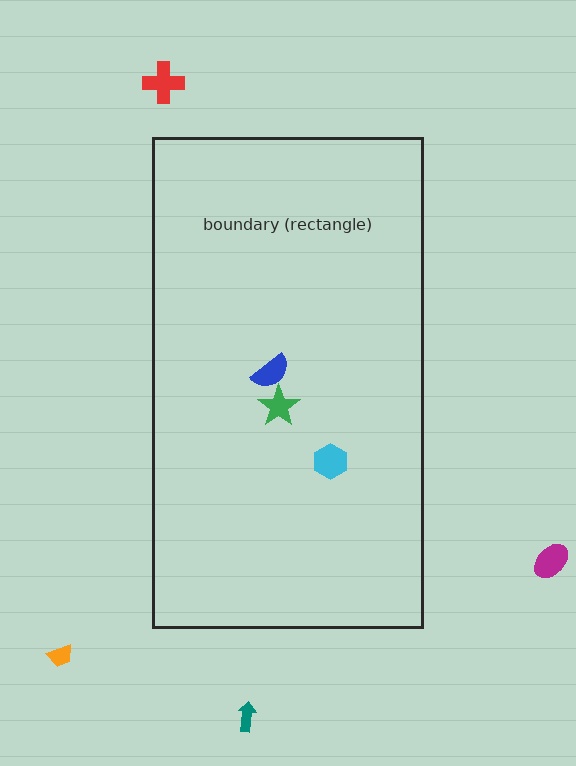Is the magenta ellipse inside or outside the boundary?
Outside.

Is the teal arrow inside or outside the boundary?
Outside.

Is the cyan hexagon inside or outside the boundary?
Inside.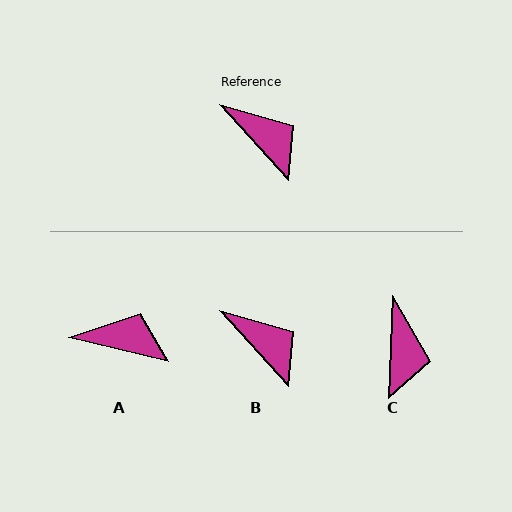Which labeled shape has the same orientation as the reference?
B.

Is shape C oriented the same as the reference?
No, it is off by about 45 degrees.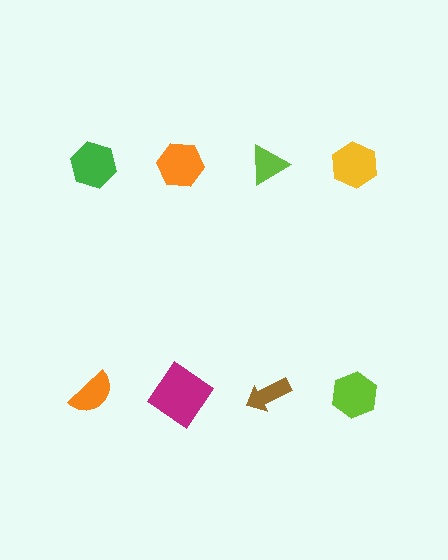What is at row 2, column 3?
A brown arrow.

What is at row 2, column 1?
An orange semicircle.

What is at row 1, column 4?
A yellow hexagon.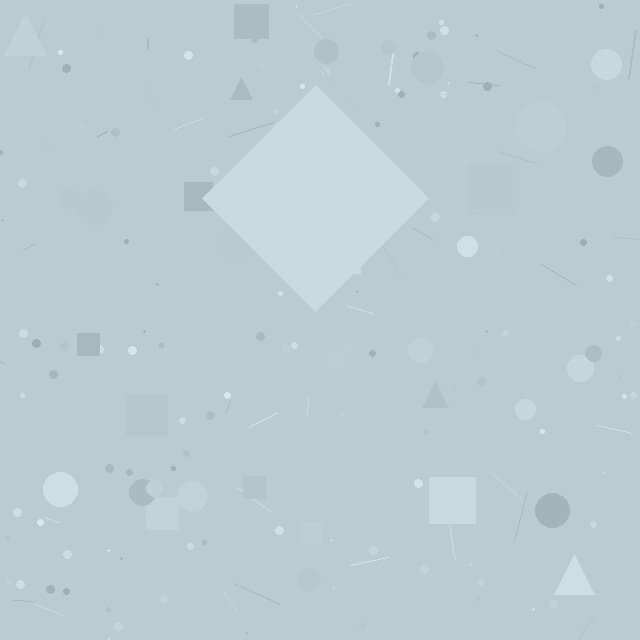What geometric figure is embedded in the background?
A diamond is embedded in the background.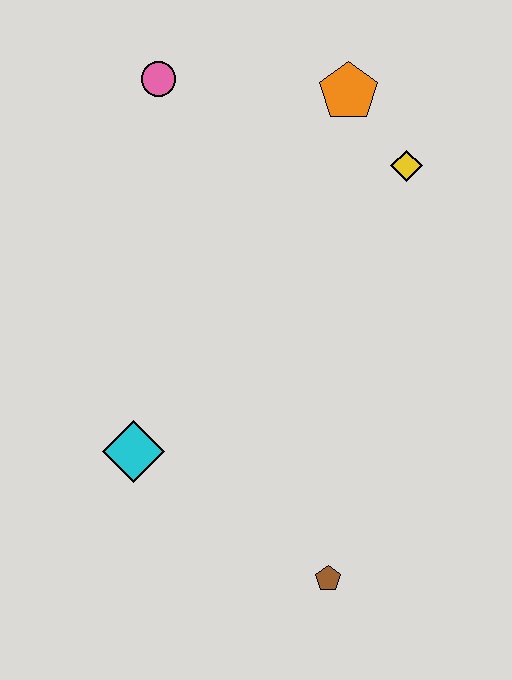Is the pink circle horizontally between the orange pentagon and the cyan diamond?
Yes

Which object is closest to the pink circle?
The orange pentagon is closest to the pink circle.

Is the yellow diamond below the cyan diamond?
No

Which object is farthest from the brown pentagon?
The pink circle is farthest from the brown pentagon.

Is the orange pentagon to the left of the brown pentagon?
No